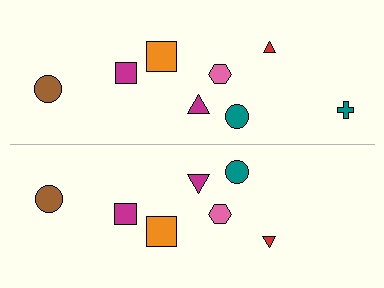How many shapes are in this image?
There are 15 shapes in this image.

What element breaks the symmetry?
A teal cross is missing from the bottom side.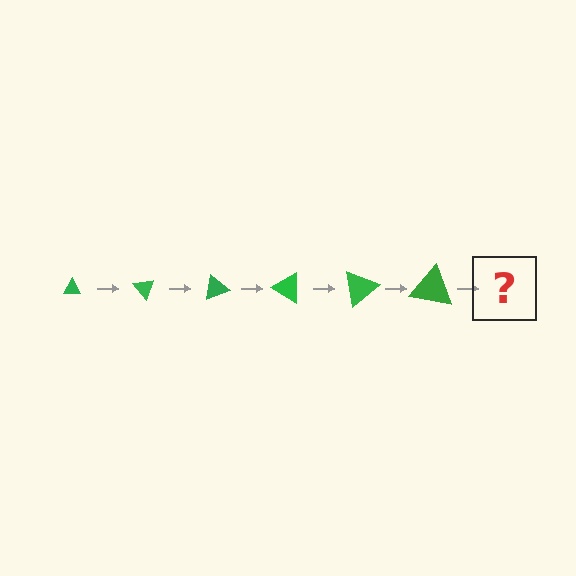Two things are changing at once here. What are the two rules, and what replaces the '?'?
The two rules are that the triangle grows larger each step and it rotates 50 degrees each step. The '?' should be a triangle, larger than the previous one and rotated 300 degrees from the start.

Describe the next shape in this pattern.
It should be a triangle, larger than the previous one and rotated 300 degrees from the start.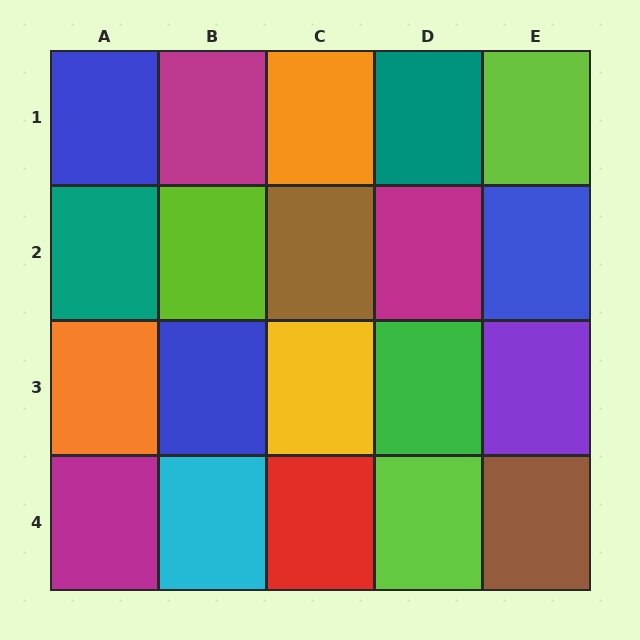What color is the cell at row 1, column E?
Lime.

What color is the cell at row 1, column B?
Magenta.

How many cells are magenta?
3 cells are magenta.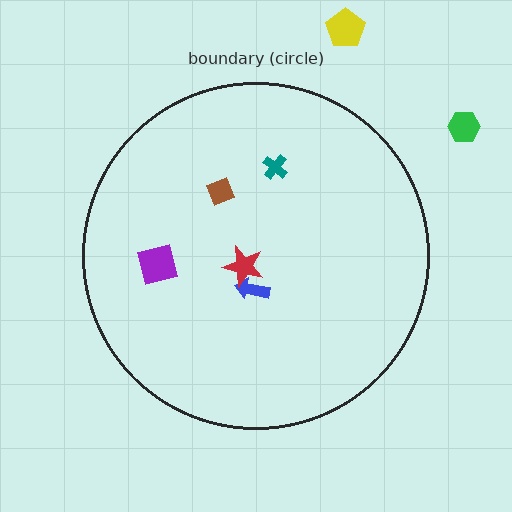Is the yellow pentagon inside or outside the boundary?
Outside.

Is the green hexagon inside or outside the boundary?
Outside.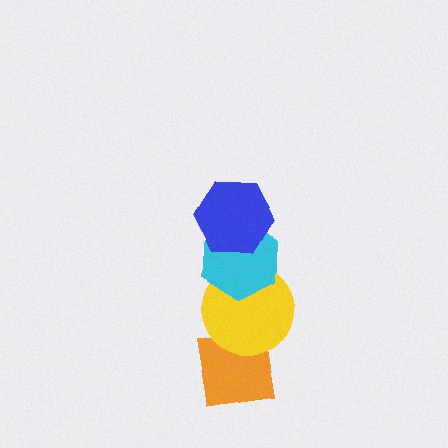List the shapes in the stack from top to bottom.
From top to bottom: the blue hexagon, the cyan hexagon, the yellow circle, the orange square.